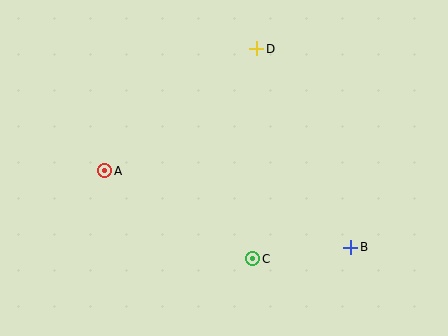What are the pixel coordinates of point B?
Point B is at (351, 247).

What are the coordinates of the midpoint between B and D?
The midpoint between B and D is at (304, 148).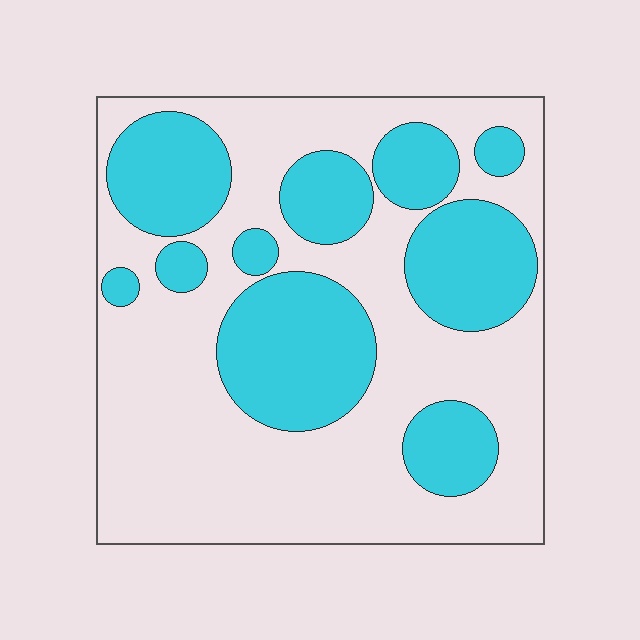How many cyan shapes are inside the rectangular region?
10.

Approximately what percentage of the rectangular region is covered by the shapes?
Approximately 35%.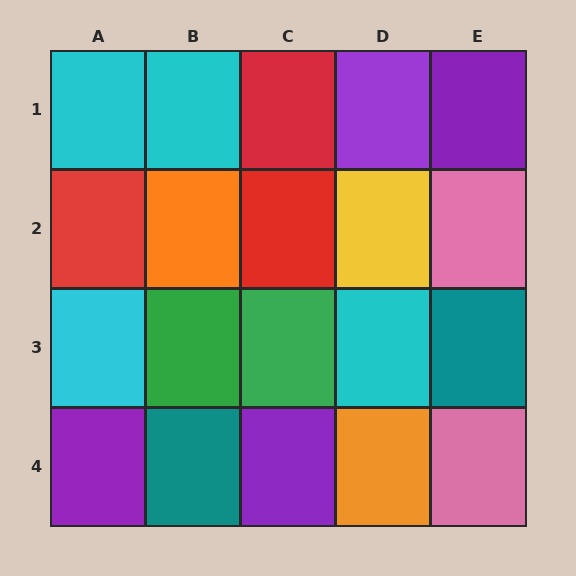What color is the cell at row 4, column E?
Pink.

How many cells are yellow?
1 cell is yellow.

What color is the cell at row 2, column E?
Pink.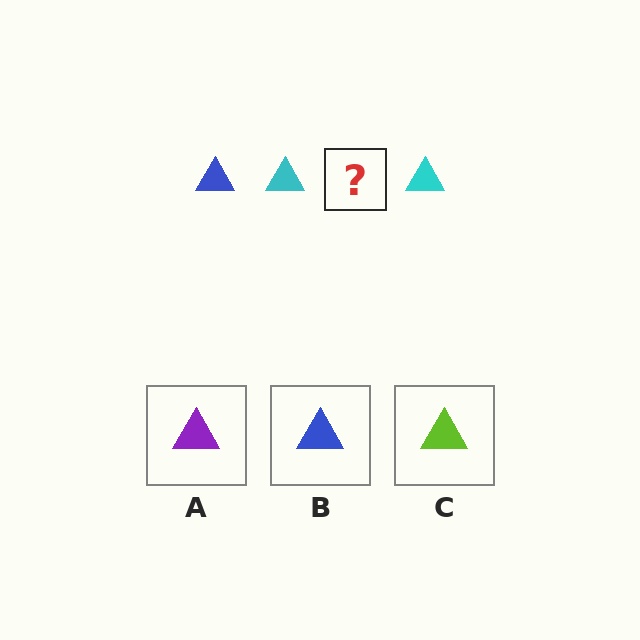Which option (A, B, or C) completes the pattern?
B.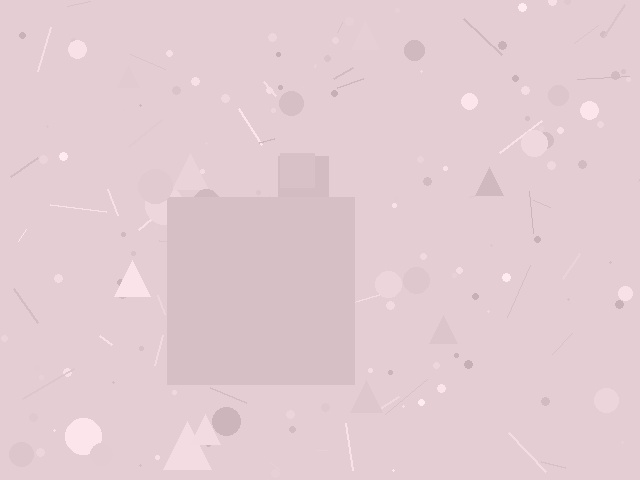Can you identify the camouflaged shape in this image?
The camouflaged shape is a square.